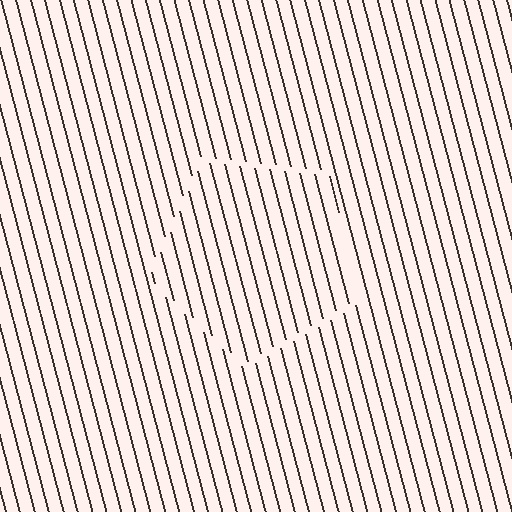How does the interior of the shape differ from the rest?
The interior of the shape contains the same grating, shifted by half a period — the contour is defined by the phase discontinuity where line-ends from the inner and outer gratings abut.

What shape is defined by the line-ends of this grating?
An illusory pentagon. The interior of the shape contains the same grating, shifted by half a period — the contour is defined by the phase discontinuity where line-ends from the inner and outer gratings abut.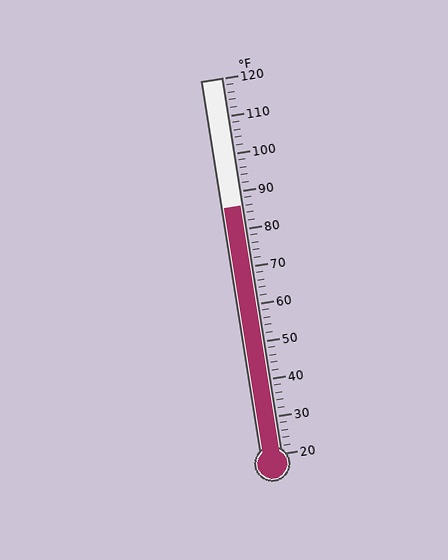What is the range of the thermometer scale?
The thermometer scale ranges from 20°F to 120°F.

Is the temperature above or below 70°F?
The temperature is above 70°F.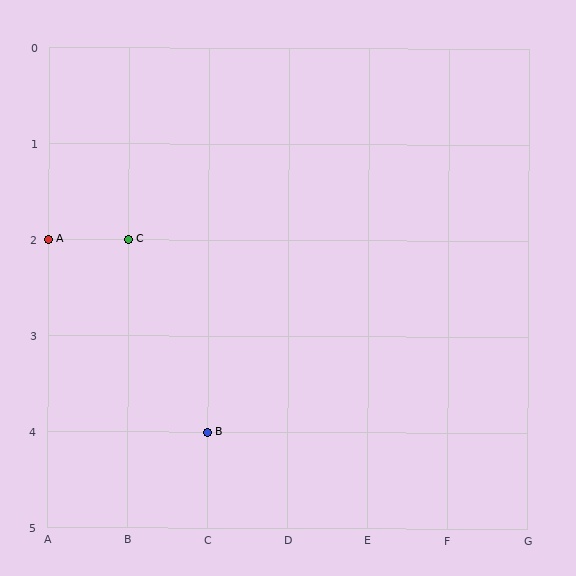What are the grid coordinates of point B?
Point B is at grid coordinates (C, 4).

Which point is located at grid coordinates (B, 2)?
Point C is at (B, 2).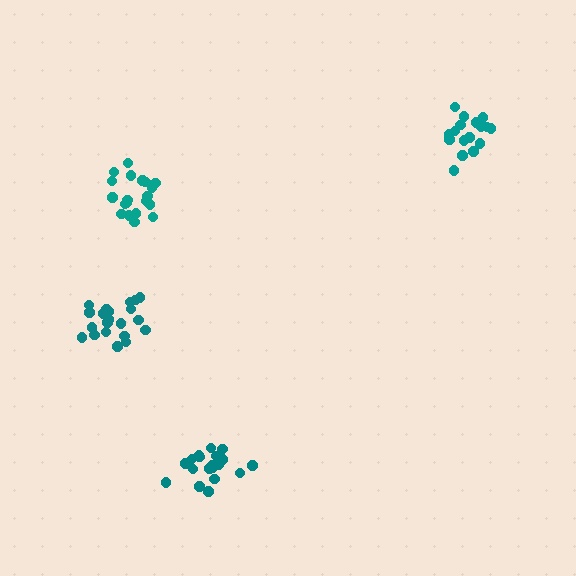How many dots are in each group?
Group 1: 21 dots, Group 2: 17 dots, Group 3: 20 dots, Group 4: 20 dots (78 total).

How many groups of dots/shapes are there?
There are 4 groups.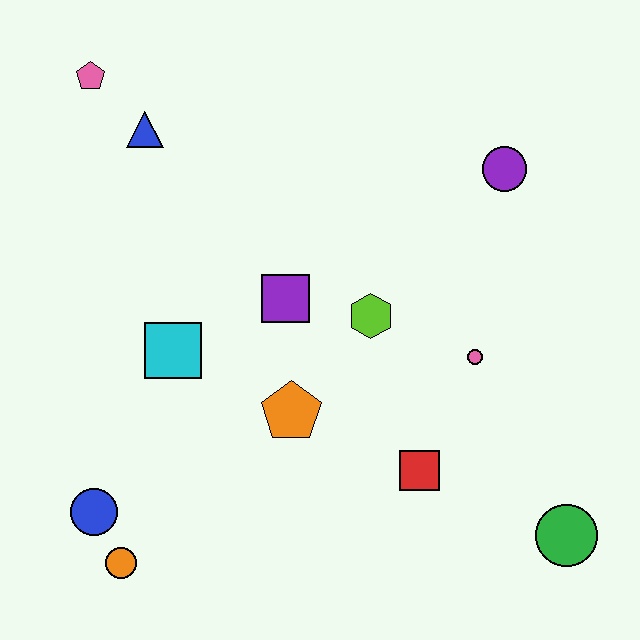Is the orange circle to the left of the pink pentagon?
No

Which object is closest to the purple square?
The lime hexagon is closest to the purple square.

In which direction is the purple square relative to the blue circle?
The purple square is above the blue circle.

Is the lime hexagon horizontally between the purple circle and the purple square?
Yes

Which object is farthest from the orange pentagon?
The pink pentagon is farthest from the orange pentagon.